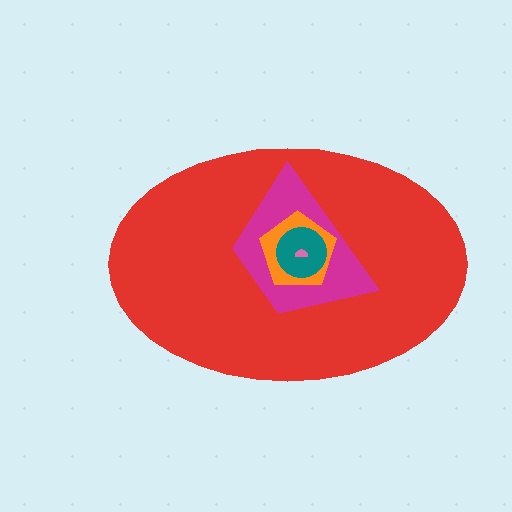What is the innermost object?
The pink semicircle.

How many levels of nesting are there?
5.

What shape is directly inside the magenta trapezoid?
The orange pentagon.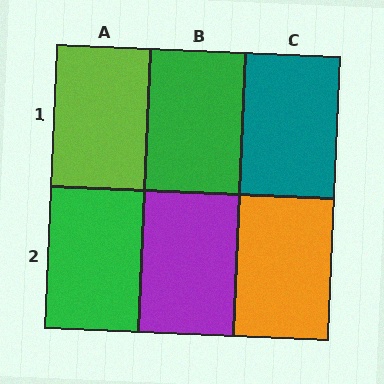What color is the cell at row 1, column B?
Green.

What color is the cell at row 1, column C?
Teal.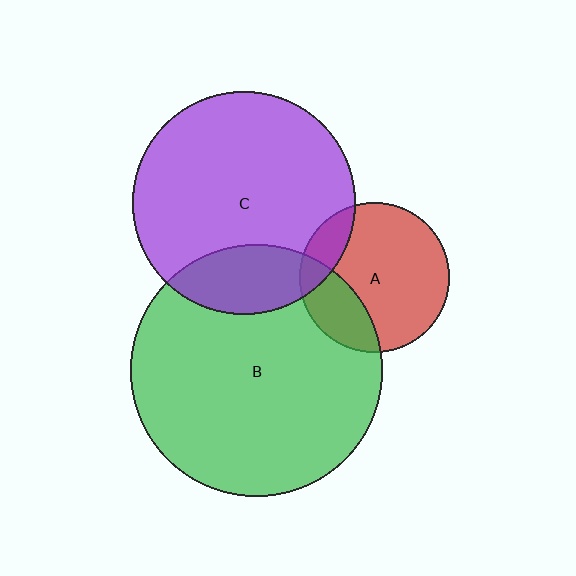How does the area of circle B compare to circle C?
Approximately 1.3 times.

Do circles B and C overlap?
Yes.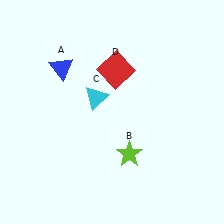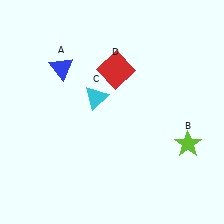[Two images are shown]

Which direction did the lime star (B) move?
The lime star (B) moved right.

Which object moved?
The lime star (B) moved right.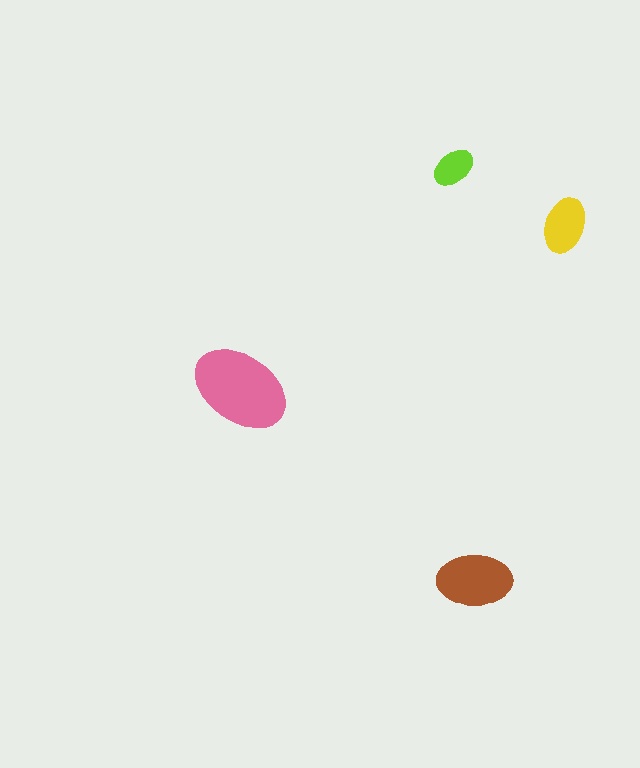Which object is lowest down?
The brown ellipse is bottommost.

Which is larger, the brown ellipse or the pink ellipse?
The pink one.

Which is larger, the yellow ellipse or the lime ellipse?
The yellow one.